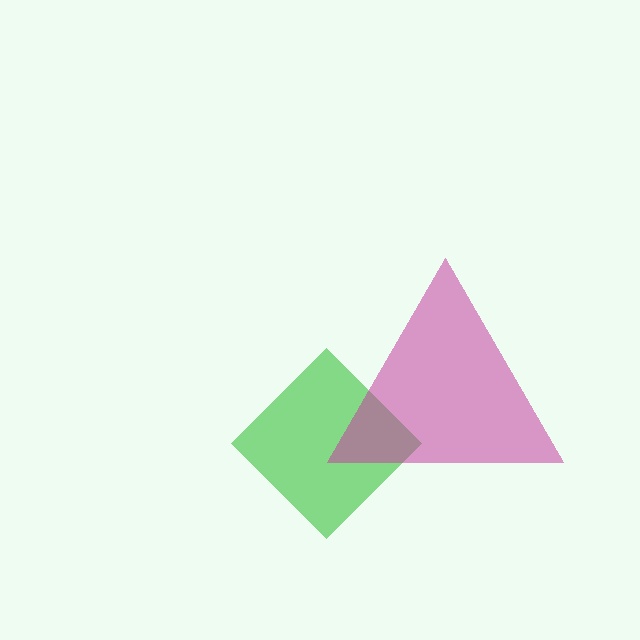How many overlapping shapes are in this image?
There are 2 overlapping shapes in the image.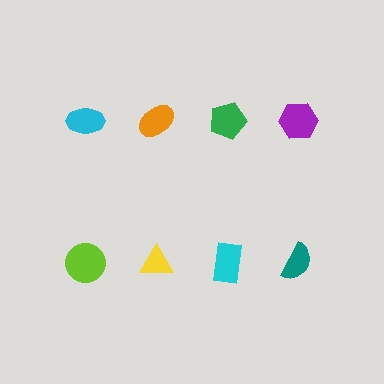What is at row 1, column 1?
A cyan ellipse.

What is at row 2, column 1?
A lime circle.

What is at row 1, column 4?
A purple hexagon.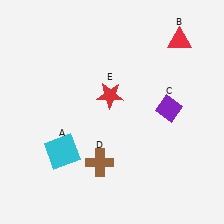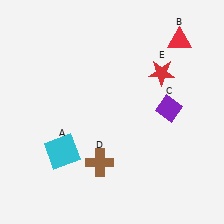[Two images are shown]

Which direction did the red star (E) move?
The red star (E) moved right.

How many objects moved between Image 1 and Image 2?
1 object moved between the two images.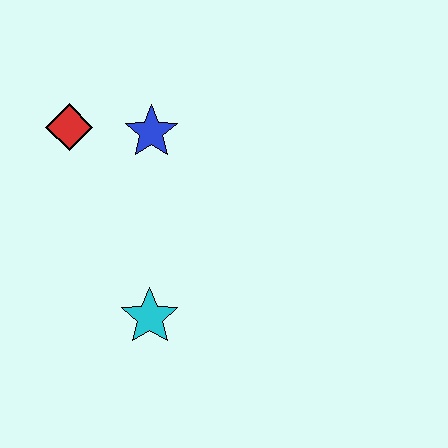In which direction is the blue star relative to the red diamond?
The blue star is to the right of the red diamond.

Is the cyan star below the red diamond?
Yes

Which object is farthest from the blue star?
The cyan star is farthest from the blue star.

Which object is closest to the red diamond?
The blue star is closest to the red diamond.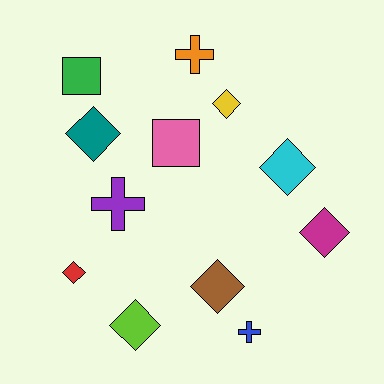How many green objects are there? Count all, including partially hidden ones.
There is 1 green object.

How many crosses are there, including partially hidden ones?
There are 3 crosses.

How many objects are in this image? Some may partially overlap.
There are 12 objects.